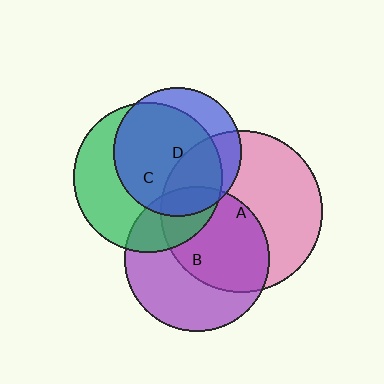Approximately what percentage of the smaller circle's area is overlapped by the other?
Approximately 35%.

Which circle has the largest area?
Circle A (pink).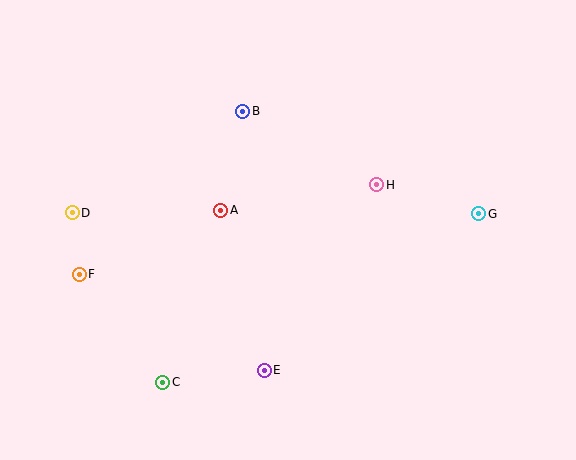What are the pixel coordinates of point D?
Point D is at (72, 213).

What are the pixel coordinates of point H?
Point H is at (377, 185).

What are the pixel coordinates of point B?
Point B is at (243, 111).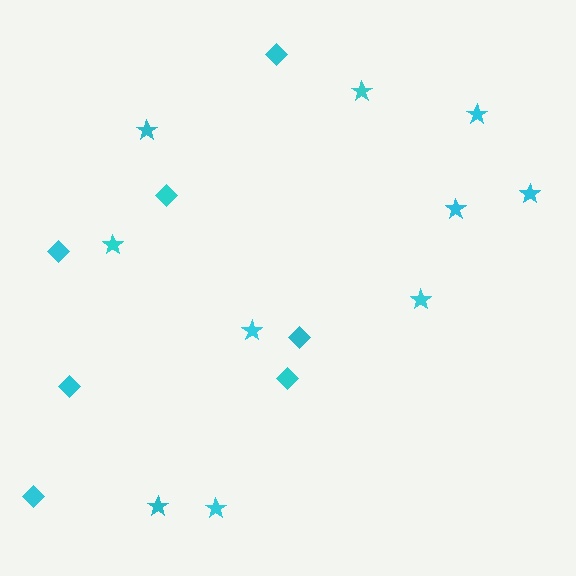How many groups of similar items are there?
There are 2 groups: one group of diamonds (7) and one group of stars (10).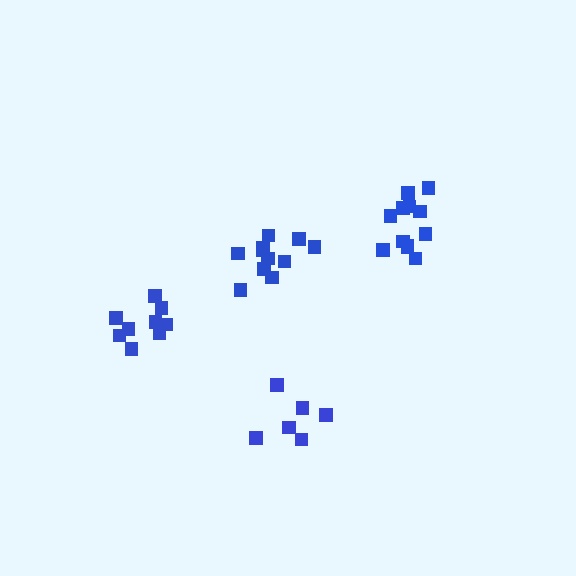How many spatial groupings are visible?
There are 4 spatial groupings.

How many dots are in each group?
Group 1: 9 dots, Group 2: 12 dots, Group 3: 6 dots, Group 4: 11 dots (38 total).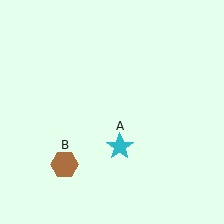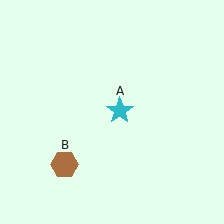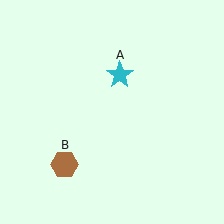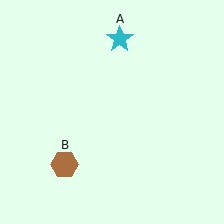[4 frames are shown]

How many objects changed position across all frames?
1 object changed position: cyan star (object A).